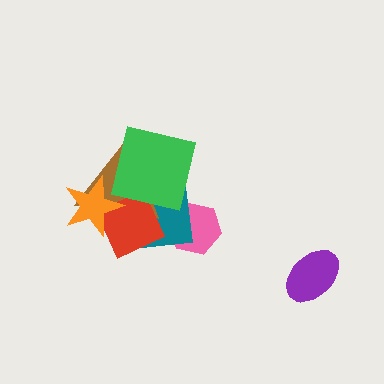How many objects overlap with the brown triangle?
4 objects overlap with the brown triangle.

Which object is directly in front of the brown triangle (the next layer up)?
The red diamond is directly in front of the brown triangle.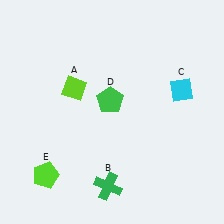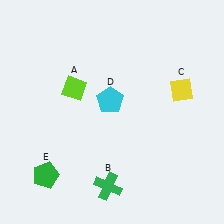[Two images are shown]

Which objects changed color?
C changed from cyan to yellow. D changed from green to cyan. E changed from lime to green.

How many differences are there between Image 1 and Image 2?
There are 3 differences between the two images.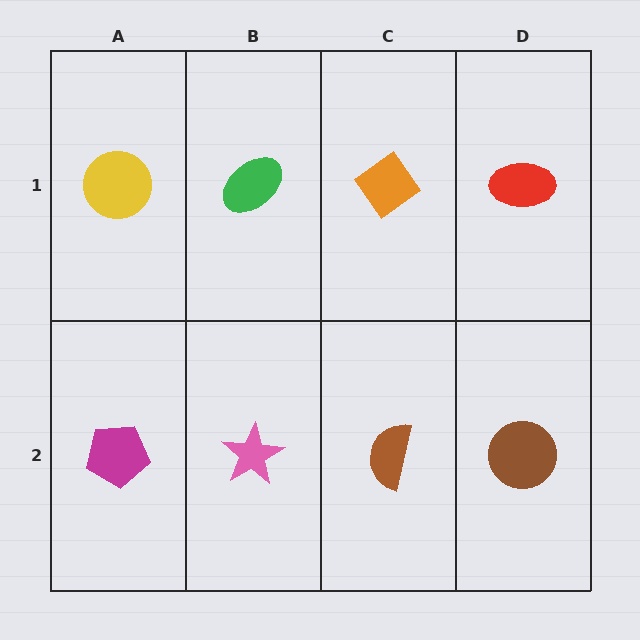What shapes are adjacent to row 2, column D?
A red ellipse (row 1, column D), a brown semicircle (row 2, column C).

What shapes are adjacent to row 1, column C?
A brown semicircle (row 2, column C), a green ellipse (row 1, column B), a red ellipse (row 1, column D).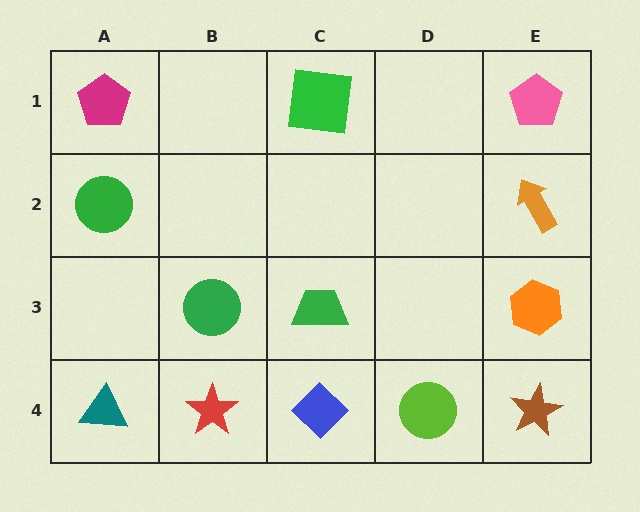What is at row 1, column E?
A pink pentagon.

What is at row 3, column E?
An orange hexagon.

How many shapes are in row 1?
3 shapes.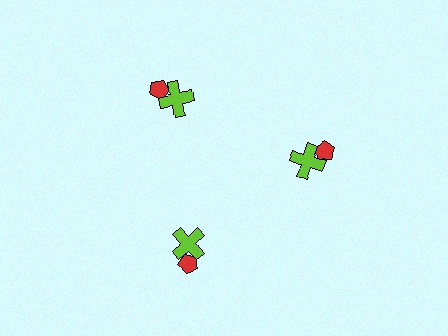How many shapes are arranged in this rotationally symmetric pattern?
There are 6 shapes, arranged in 3 groups of 2.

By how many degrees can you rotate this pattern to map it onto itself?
The pattern maps onto itself every 120 degrees of rotation.